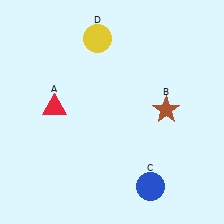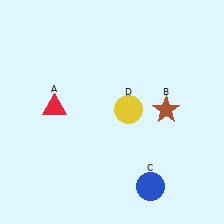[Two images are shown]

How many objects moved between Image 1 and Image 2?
1 object moved between the two images.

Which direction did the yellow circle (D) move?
The yellow circle (D) moved down.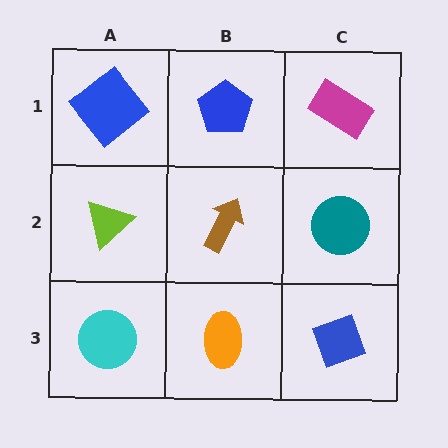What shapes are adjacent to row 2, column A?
A blue diamond (row 1, column A), a cyan circle (row 3, column A), a brown arrow (row 2, column B).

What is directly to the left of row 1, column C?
A blue pentagon.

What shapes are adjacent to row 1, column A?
A lime triangle (row 2, column A), a blue pentagon (row 1, column B).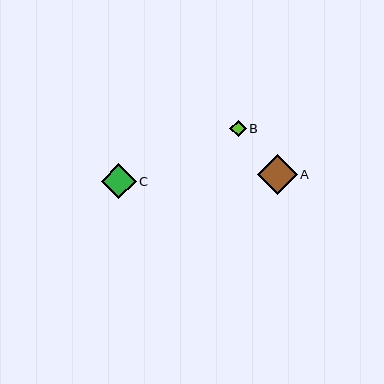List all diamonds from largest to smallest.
From largest to smallest: A, C, B.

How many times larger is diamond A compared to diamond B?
Diamond A is approximately 2.5 times the size of diamond B.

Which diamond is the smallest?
Diamond B is the smallest with a size of approximately 16 pixels.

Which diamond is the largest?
Diamond A is the largest with a size of approximately 40 pixels.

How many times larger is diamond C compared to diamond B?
Diamond C is approximately 2.2 times the size of diamond B.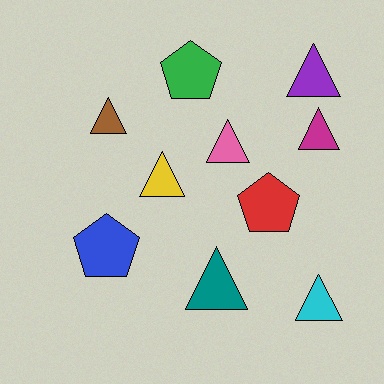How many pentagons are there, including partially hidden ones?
There are 3 pentagons.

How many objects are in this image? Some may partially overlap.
There are 10 objects.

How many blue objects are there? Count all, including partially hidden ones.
There is 1 blue object.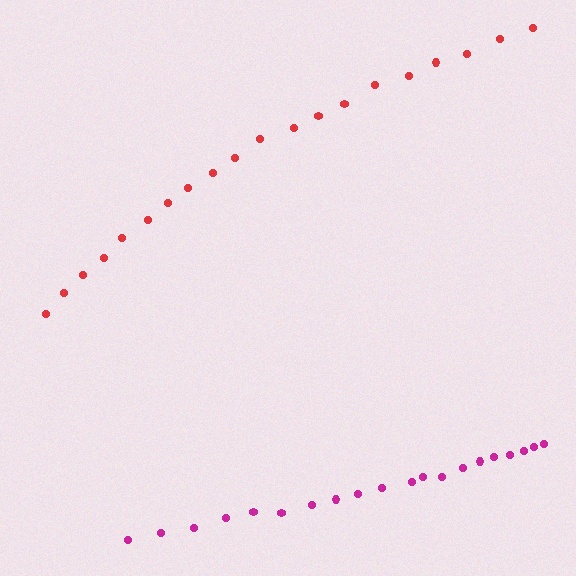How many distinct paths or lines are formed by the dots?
There are 2 distinct paths.